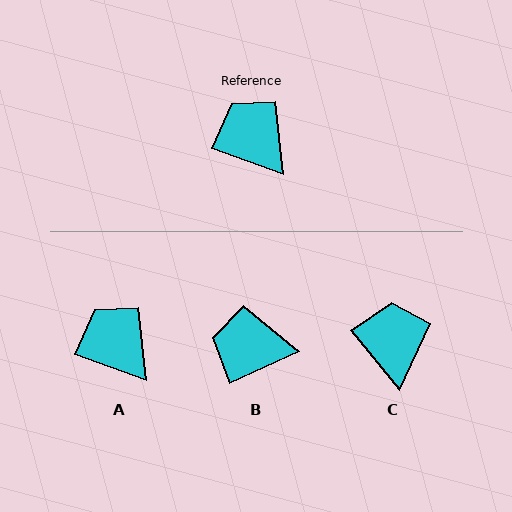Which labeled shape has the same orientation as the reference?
A.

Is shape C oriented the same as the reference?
No, it is off by about 31 degrees.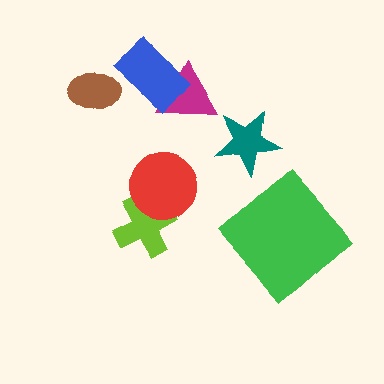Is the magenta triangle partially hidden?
Yes, it is partially covered by another shape.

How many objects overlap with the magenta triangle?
1 object overlaps with the magenta triangle.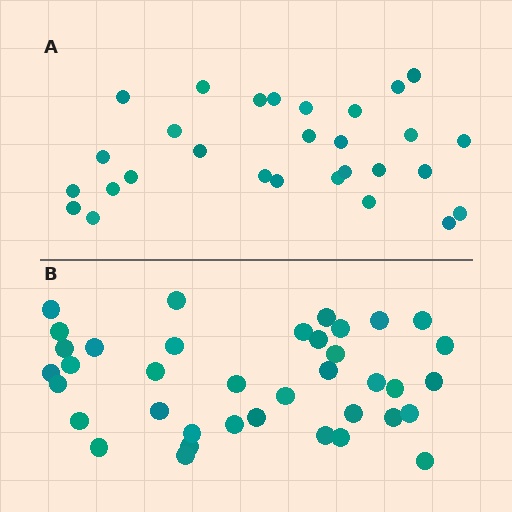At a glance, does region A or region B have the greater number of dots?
Region B (the bottom region) has more dots.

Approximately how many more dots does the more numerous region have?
Region B has roughly 8 or so more dots than region A.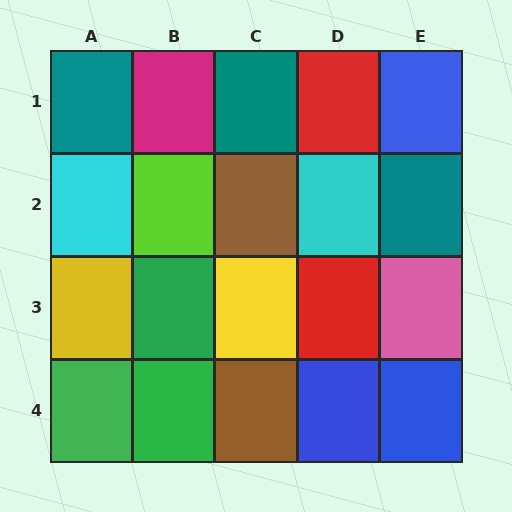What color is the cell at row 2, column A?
Cyan.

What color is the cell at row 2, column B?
Lime.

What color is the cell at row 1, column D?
Red.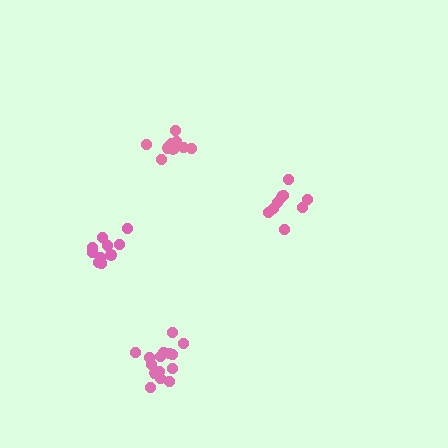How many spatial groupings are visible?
There are 4 spatial groupings.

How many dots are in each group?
Group 1: 15 dots, Group 2: 9 dots, Group 3: 10 dots, Group 4: 9 dots (43 total).